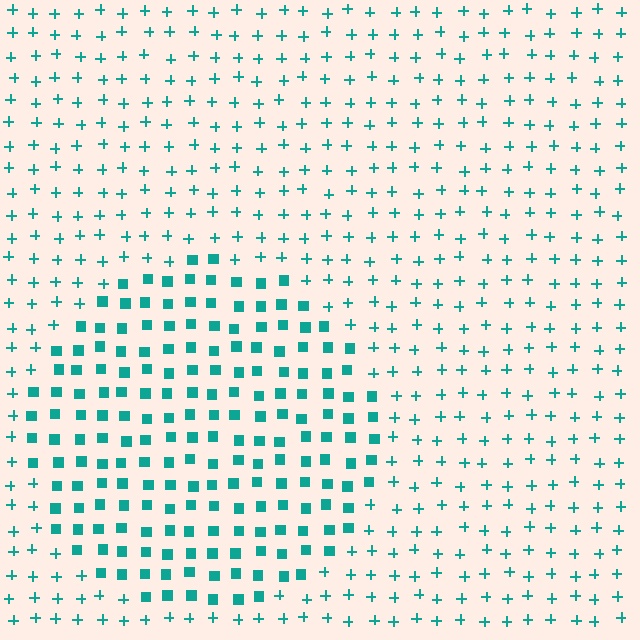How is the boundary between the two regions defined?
The boundary is defined by a change in element shape: squares inside vs. plus signs outside. All elements share the same color and spacing.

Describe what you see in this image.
The image is filled with small teal elements arranged in a uniform grid. A circle-shaped region contains squares, while the surrounding area contains plus signs. The boundary is defined purely by the change in element shape.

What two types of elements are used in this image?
The image uses squares inside the circle region and plus signs outside it.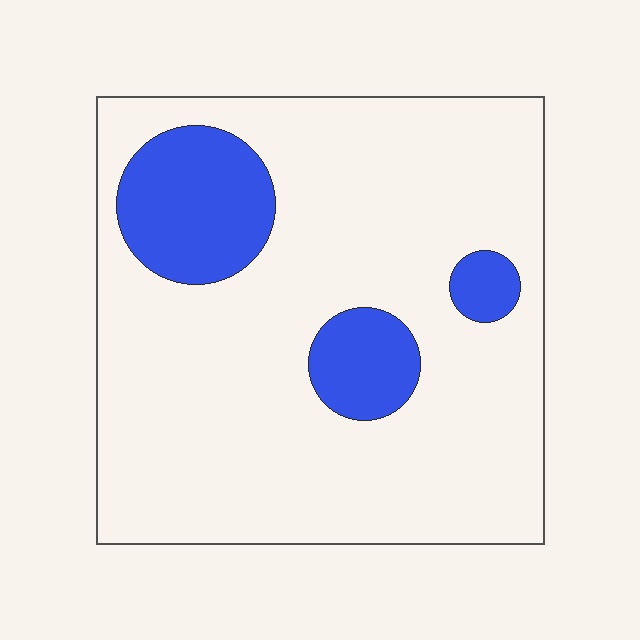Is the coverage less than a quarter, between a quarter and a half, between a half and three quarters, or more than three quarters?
Less than a quarter.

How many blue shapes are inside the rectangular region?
3.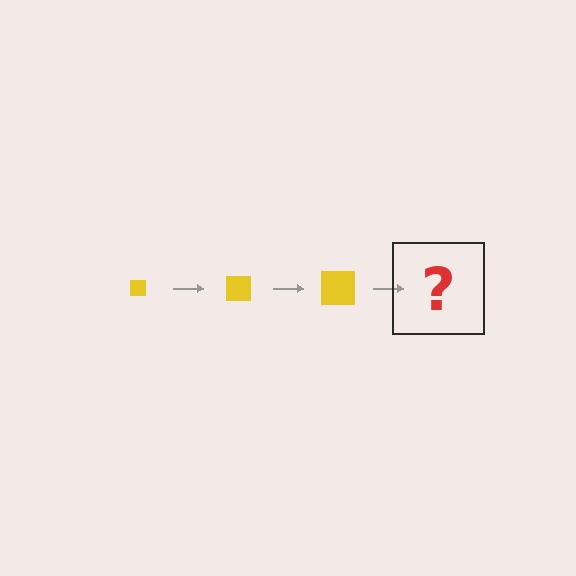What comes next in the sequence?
The next element should be a yellow square, larger than the previous one.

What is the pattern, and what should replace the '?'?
The pattern is that the square gets progressively larger each step. The '?' should be a yellow square, larger than the previous one.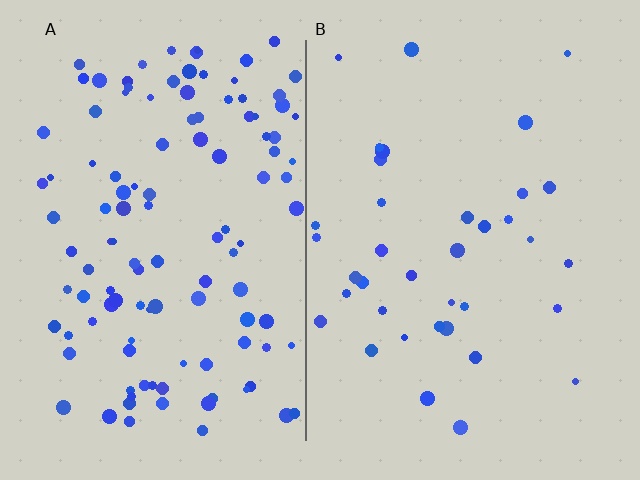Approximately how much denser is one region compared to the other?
Approximately 3.2× — region A over region B.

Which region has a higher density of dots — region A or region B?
A (the left).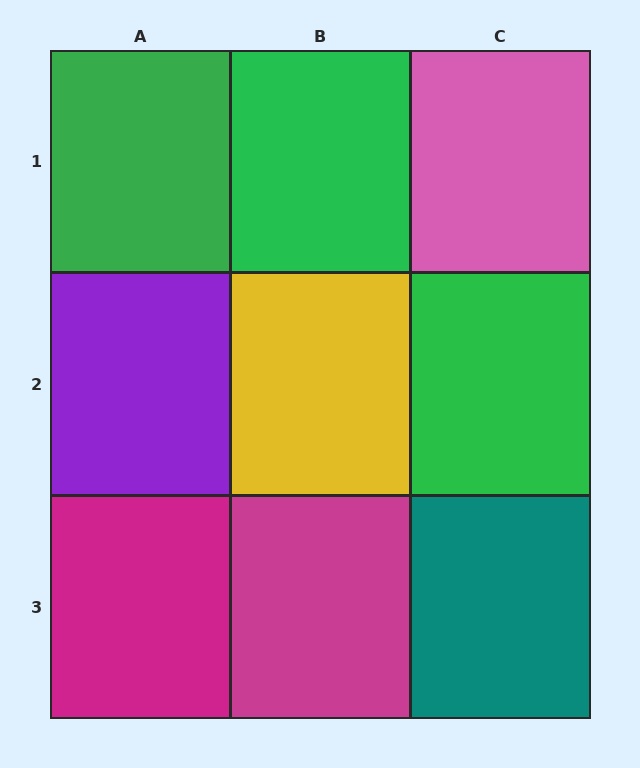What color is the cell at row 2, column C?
Green.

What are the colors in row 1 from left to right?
Green, green, pink.